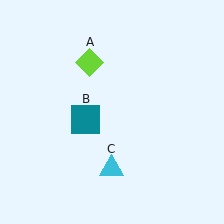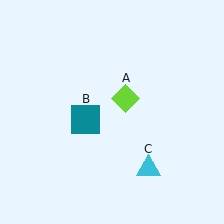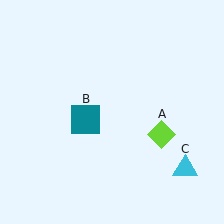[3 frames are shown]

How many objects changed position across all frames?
2 objects changed position: lime diamond (object A), cyan triangle (object C).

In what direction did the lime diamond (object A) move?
The lime diamond (object A) moved down and to the right.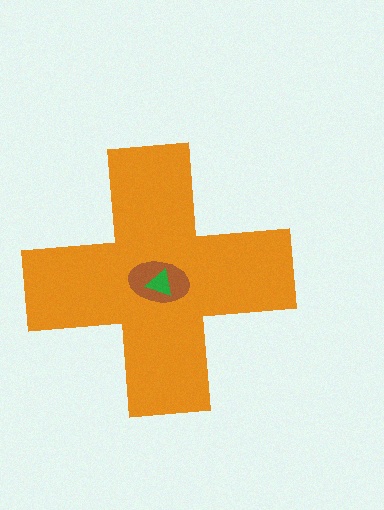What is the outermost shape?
The orange cross.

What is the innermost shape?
The green triangle.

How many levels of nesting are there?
3.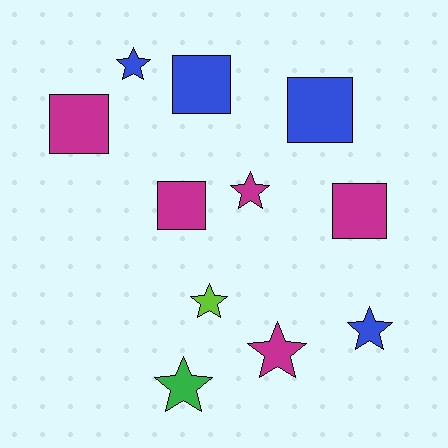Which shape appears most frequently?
Star, with 6 objects.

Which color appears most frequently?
Magenta, with 5 objects.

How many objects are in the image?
There are 11 objects.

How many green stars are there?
There is 1 green star.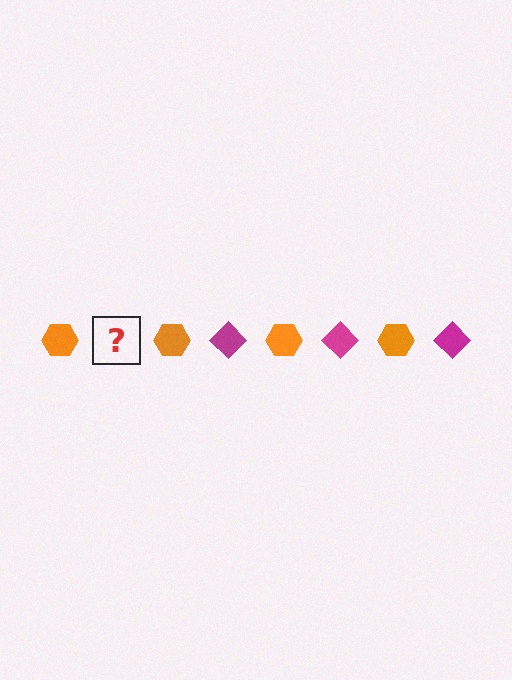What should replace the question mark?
The question mark should be replaced with a magenta diamond.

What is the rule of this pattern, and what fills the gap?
The rule is that the pattern alternates between orange hexagon and magenta diamond. The gap should be filled with a magenta diamond.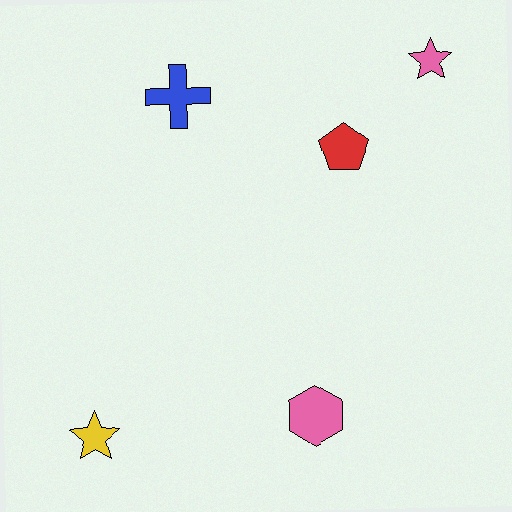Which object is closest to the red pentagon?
The pink star is closest to the red pentagon.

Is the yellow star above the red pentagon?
No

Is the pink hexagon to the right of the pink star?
No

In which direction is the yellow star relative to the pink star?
The yellow star is below the pink star.